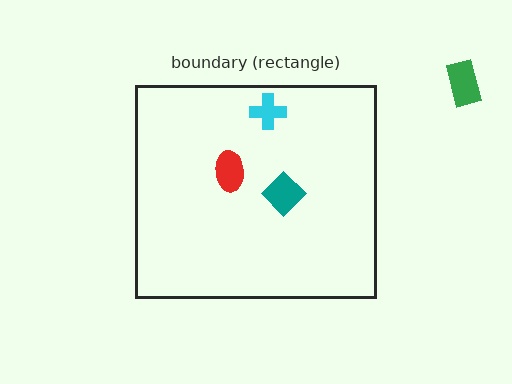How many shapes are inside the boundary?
3 inside, 1 outside.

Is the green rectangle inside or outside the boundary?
Outside.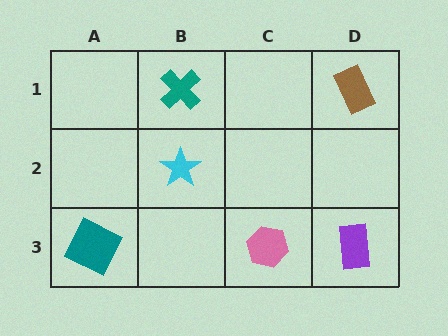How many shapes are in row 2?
1 shape.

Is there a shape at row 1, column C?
No, that cell is empty.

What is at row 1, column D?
A brown rectangle.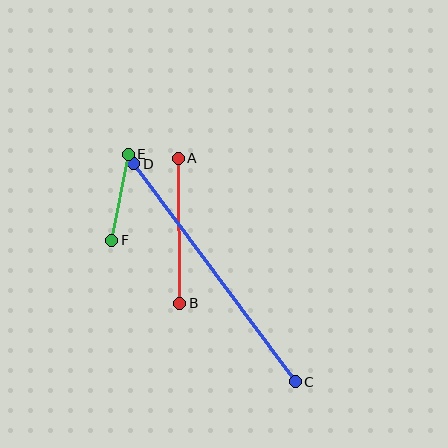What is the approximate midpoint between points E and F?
The midpoint is at approximately (120, 197) pixels.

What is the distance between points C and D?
The distance is approximately 271 pixels.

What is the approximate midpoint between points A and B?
The midpoint is at approximately (179, 231) pixels.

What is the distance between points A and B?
The distance is approximately 145 pixels.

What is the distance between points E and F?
The distance is approximately 87 pixels.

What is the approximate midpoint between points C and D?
The midpoint is at approximately (214, 273) pixels.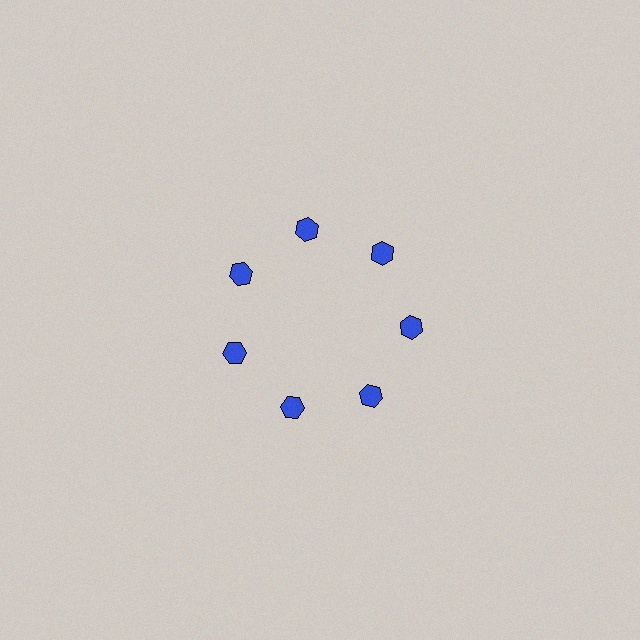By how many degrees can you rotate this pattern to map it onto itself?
The pattern maps onto itself every 51 degrees of rotation.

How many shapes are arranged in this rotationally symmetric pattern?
There are 7 shapes, arranged in 7 groups of 1.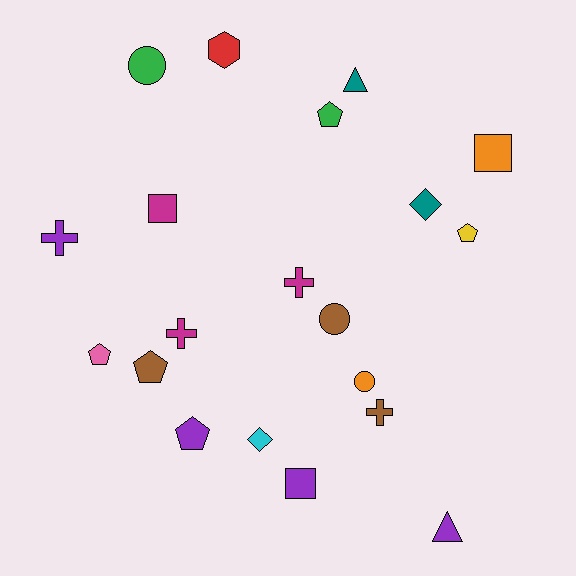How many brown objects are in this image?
There are 3 brown objects.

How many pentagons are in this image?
There are 5 pentagons.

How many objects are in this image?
There are 20 objects.